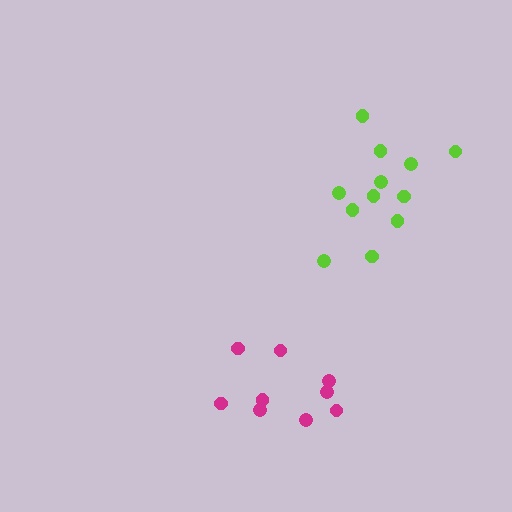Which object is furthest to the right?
The lime cluster is rightmost.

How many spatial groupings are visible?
There are 2 spatial groupings.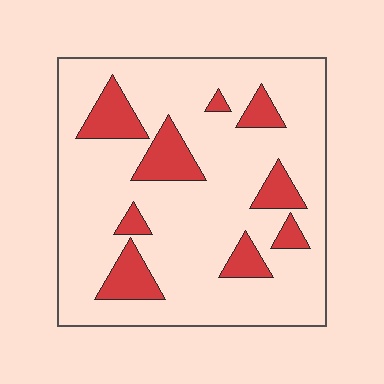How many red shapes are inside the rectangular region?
9.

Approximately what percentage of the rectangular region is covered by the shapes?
Approximately 20%.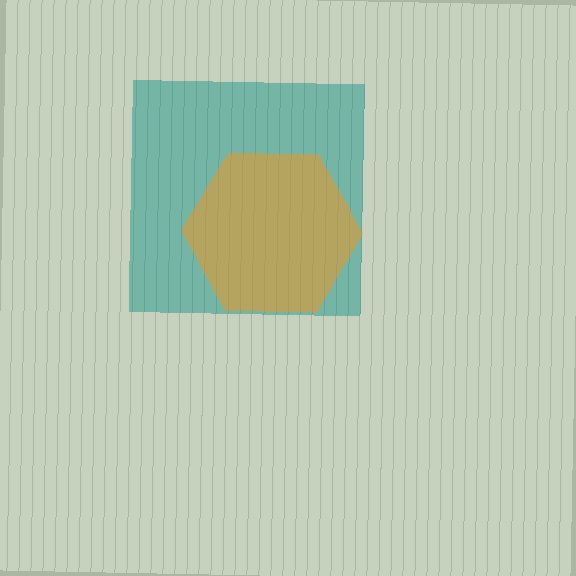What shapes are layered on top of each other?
The layered shapes are: a teal square, an orange hexagon.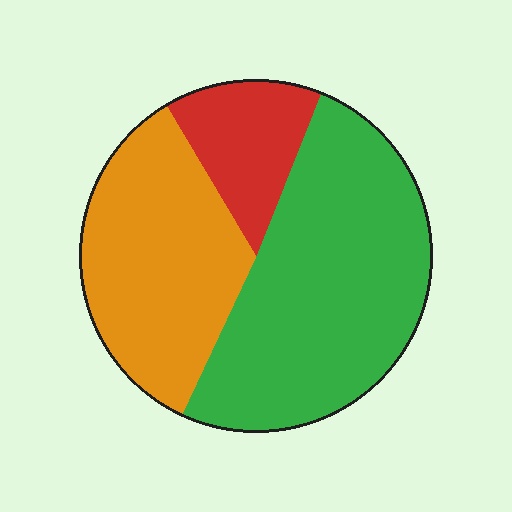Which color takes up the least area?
Red, at roughly 15%.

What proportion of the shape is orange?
Orange covers 35% of the shape.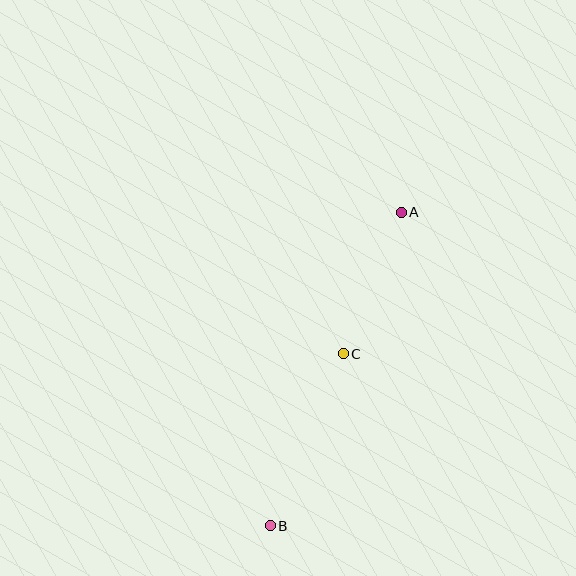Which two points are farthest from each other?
Points A and B are farthest from each other.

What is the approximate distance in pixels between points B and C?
The distance between B and C is approximately 187 pixels.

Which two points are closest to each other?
Points A and C are closest to each other.